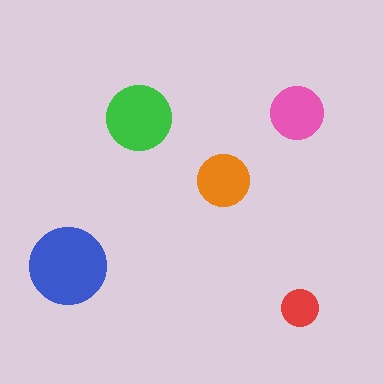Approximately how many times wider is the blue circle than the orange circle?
About 1.5 times wider.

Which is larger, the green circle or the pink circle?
The green one.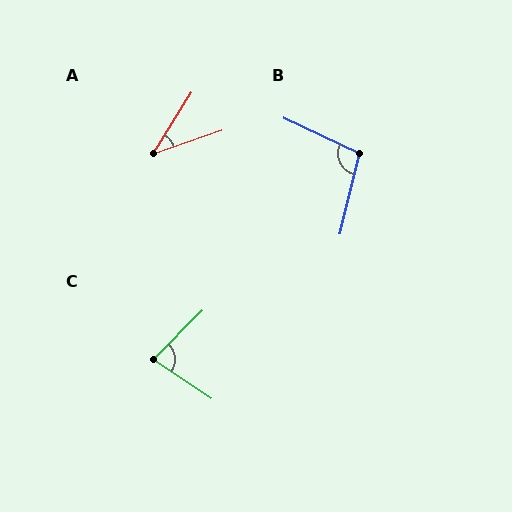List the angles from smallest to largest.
A (39°), C (79°), B (102°).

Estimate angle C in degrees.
Approximately 79 degrees.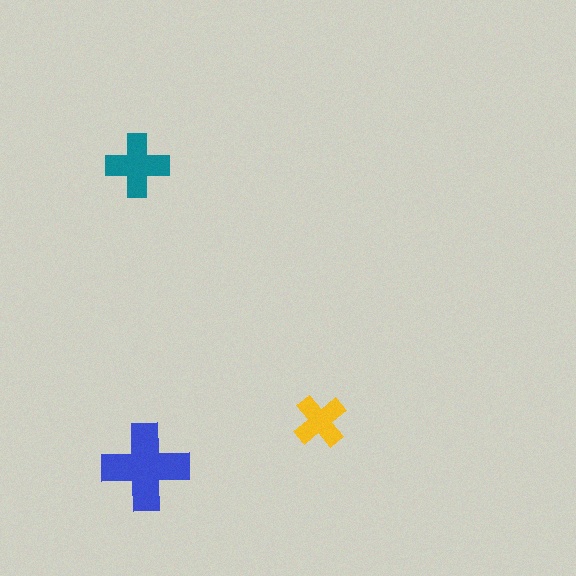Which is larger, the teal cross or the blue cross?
The blue one.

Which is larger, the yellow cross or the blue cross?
The blue one.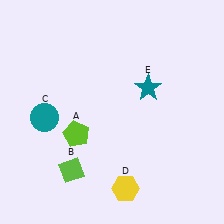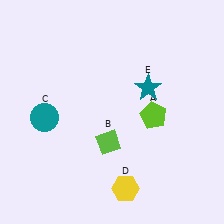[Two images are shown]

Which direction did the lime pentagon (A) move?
The lime pentagon (A) moved right.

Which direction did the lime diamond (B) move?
The lime diamond (B) moved right.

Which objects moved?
The objects that moved are: the lime pentagon (A), the lime diamond (B).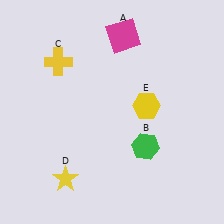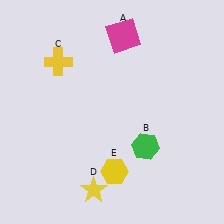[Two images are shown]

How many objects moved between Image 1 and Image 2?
2 objects moved between the two images.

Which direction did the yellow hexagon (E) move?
The yellow hexagon (E) moved down.